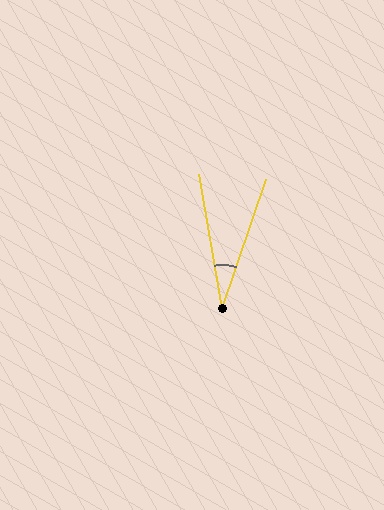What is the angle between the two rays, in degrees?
Approximately 29 degrees.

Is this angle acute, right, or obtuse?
It is acute.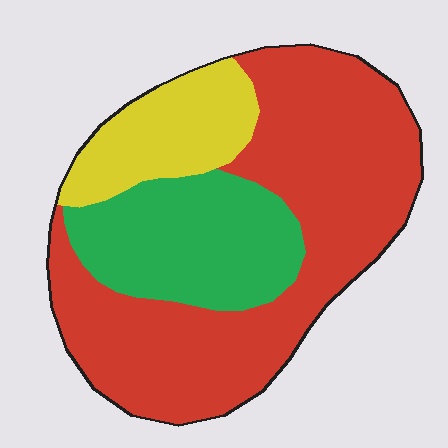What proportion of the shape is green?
Green takes up about one quarter (1/4) of the shape.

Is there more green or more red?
Red.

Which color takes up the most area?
Red, at roughly 60%.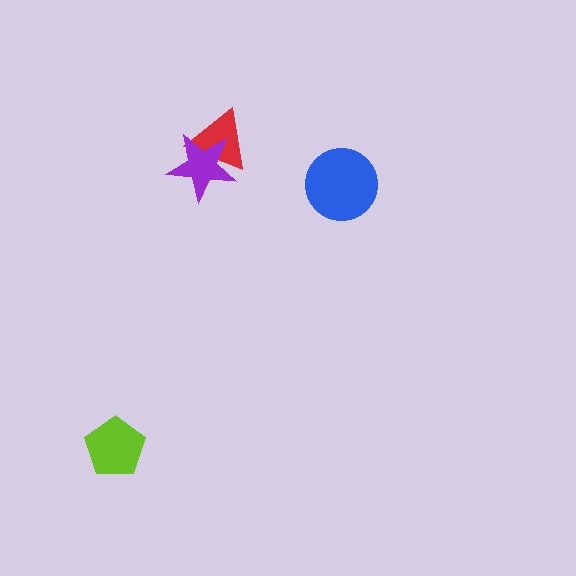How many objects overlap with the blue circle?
0 objects overlap with the blue circle.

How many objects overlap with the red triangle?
1 object overlaps with the red triangle.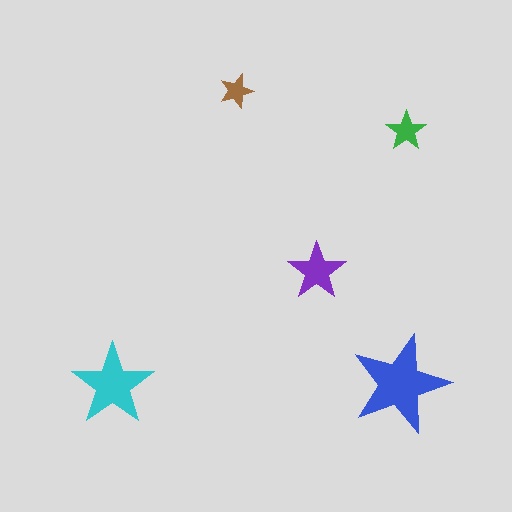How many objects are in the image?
There are 5 objects in the image.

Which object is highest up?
The brown star is topmost.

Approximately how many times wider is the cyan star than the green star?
About 2 times wider.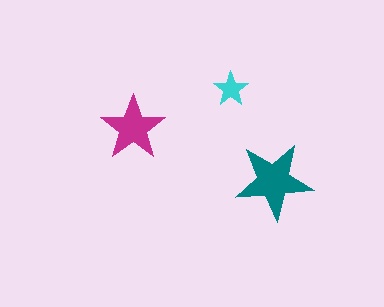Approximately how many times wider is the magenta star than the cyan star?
About 2 times wider.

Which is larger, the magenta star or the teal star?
The teal one.